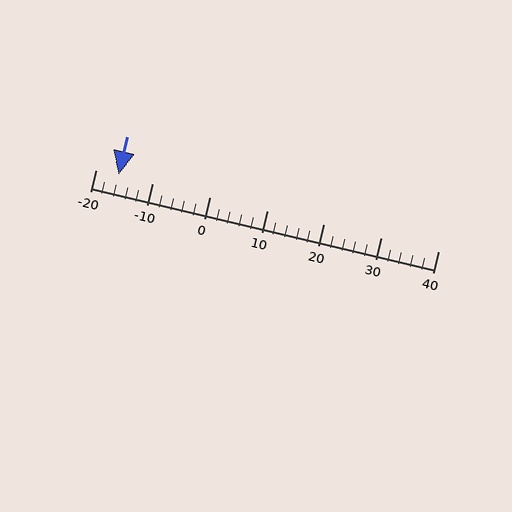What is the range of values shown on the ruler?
The ruler shows values from -20 to 40.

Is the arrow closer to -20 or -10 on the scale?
The arrow is closer to -20.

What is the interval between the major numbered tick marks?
The major tick marks are spaced 10 units apart.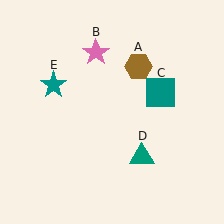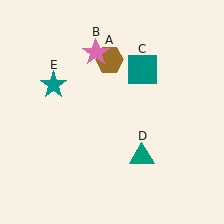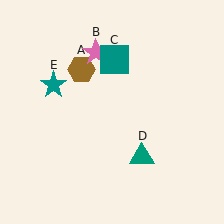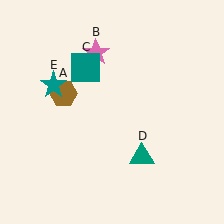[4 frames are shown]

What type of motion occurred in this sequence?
The brown hexagon (object A), teal square (object C) rotated counterclockwise around the center of the scene.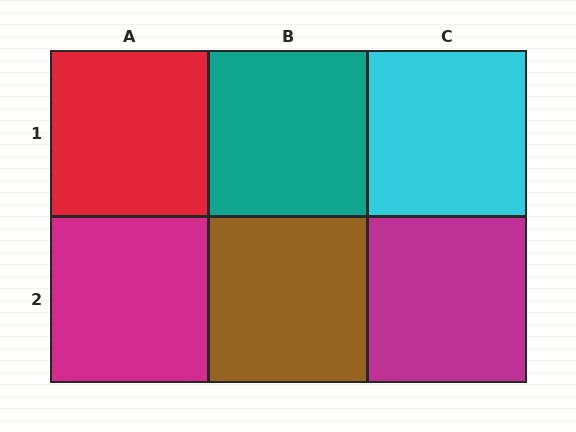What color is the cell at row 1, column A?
Red.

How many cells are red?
1 cell is red.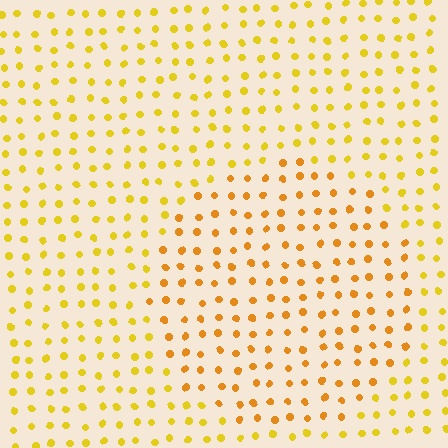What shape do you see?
I see a circle.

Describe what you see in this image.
The image is filled with small yellow elements in a uniform arrangement. A circle-shaped region is visible where the elements are tinted to a slightly different hue, forming a subtle color boundary.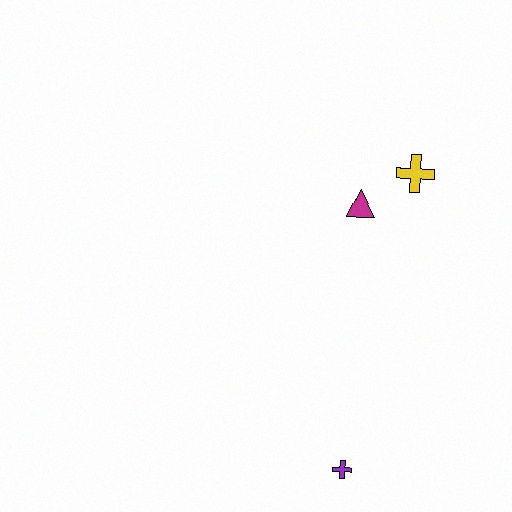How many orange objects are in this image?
There are no orange objects.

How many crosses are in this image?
There are 2 crosses.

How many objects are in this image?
There are 3 objects.